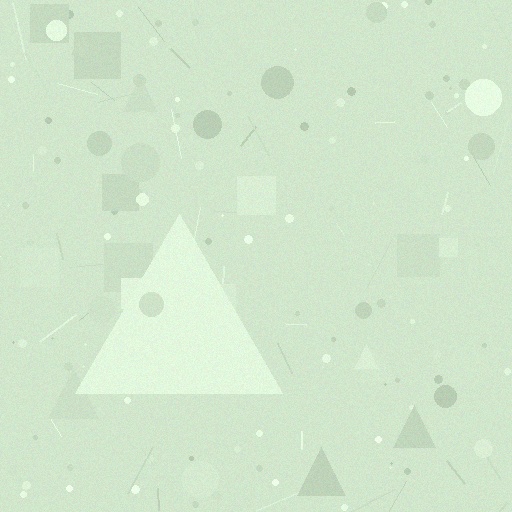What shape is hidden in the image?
A triangle is hidden in the image.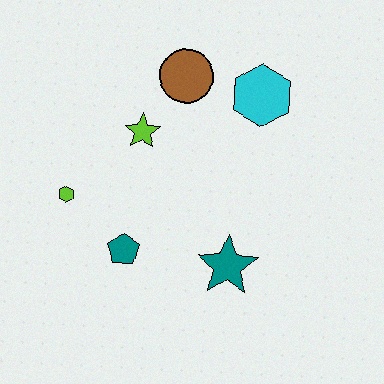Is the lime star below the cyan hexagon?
Yes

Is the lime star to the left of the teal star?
Yes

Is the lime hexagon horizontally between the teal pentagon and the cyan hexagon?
No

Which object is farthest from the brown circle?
The teal star is farthest from the brown circle.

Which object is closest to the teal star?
The teal pentagon is closest to the teal star.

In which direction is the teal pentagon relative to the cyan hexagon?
The teal pentagon is below the cyan hexagon.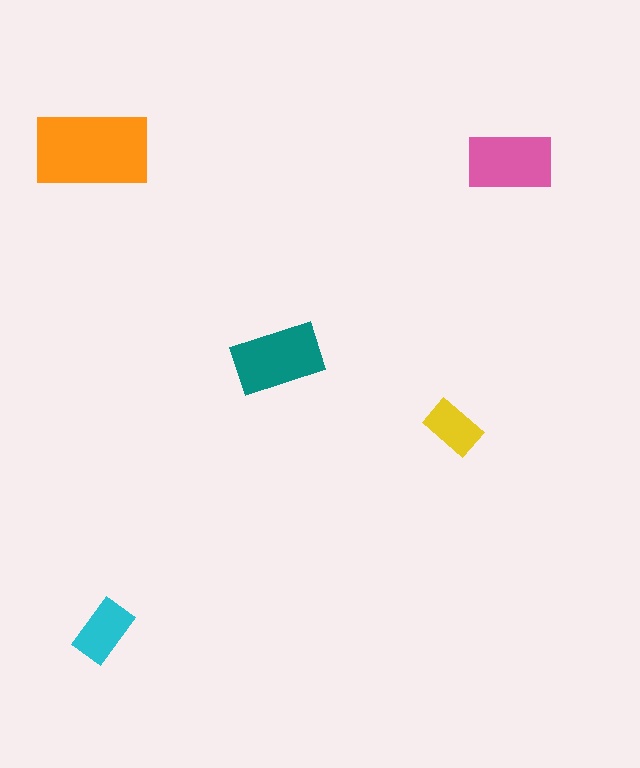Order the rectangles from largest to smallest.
the orange one, the teal one, the pink one, the cyan one, the yellow one.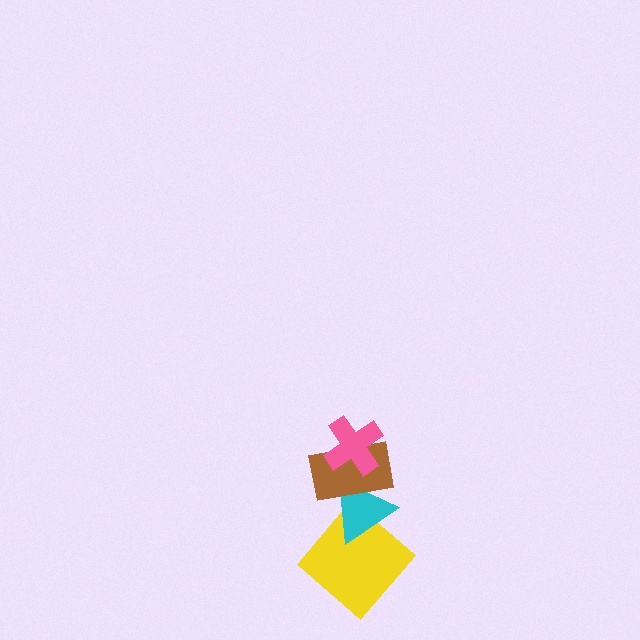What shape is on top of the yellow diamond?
The cyan triangle is on top of the yellow diamond.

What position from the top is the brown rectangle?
The brown rectangle is 2nd from the top.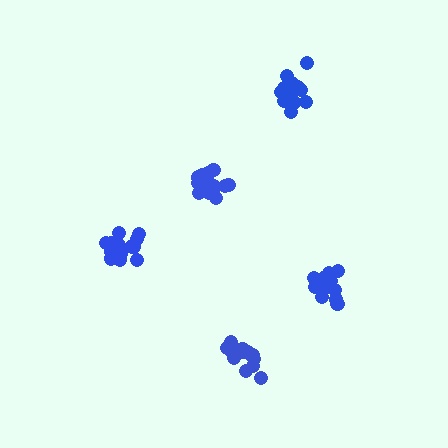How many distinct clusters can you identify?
There are 5 distinct clusters.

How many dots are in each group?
Group 1: 16 dots, Group 2: 15 dots, Group 3: 13 dots, Group 4: 14 dots, Group 5: 14 dots (72 total).